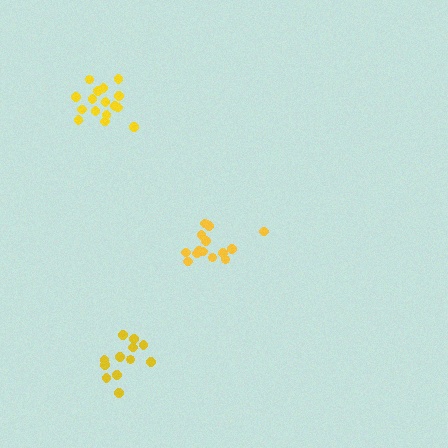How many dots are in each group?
Group 1: 12 dots, Group 2: 15 dots, Group 3: 16 dots (43 total).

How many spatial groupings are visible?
There are 3 spatial groupings.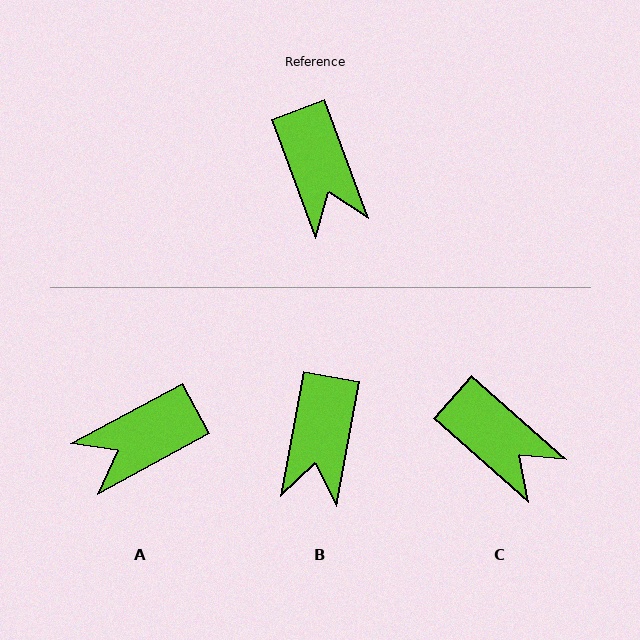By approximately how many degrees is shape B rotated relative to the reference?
Approximately 30 degrees clockwise.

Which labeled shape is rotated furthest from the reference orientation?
A, about 82 degrees away.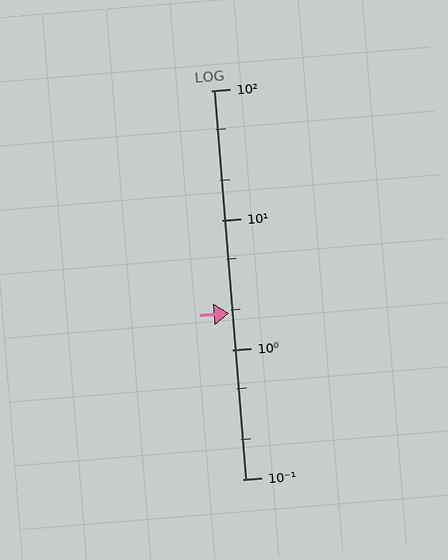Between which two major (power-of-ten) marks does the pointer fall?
The pointer is between 1 and 10.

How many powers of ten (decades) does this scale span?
The scale spans 3 decades, from 0.1 to 100.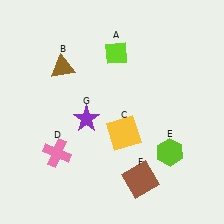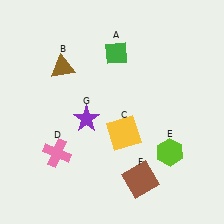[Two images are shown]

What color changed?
The diamond (A) changed from lime in Image 1 to green in Image 2.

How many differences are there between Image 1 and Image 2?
There is 1 difference between the two images.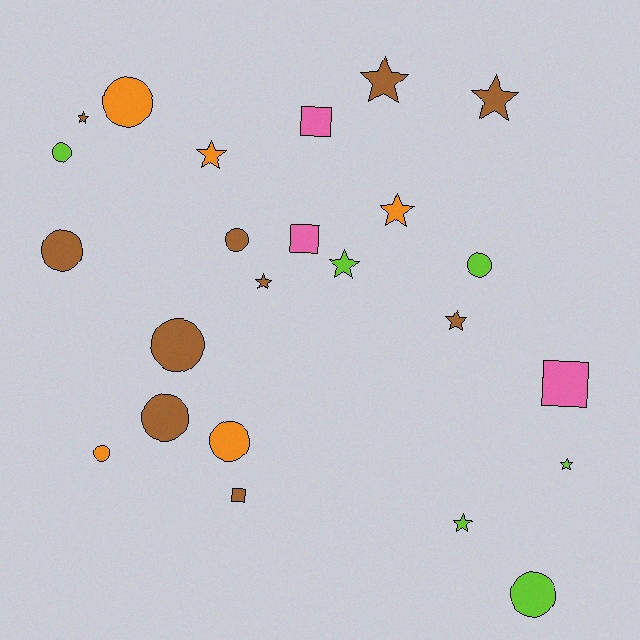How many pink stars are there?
There are no pink stars.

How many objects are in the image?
There are 24 objects.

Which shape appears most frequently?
Star, with 10 objects.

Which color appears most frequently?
Brown, with 10 objects.